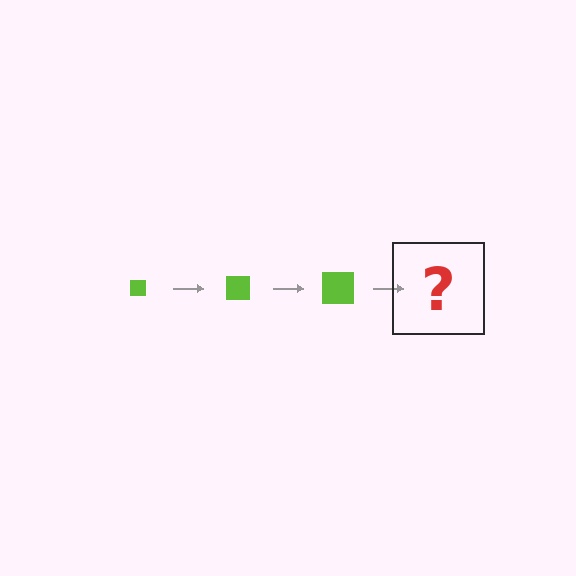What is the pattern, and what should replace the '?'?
The pattern is that the square gets progressively larger each step. The '?' should be a lime square, larger than the previous one.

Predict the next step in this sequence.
The next step is a lime square, larger than the previous one.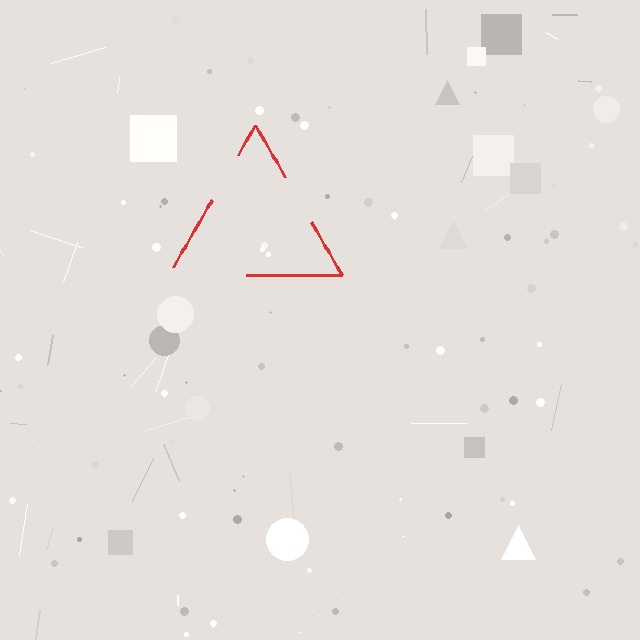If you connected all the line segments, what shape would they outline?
They would outline a triangle.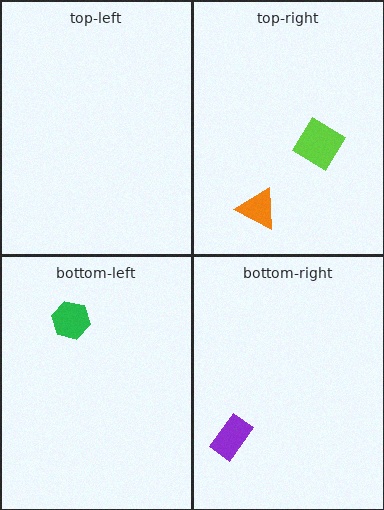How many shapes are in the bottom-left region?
1.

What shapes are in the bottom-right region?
The purple rectangle.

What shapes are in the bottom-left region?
The green hexagon.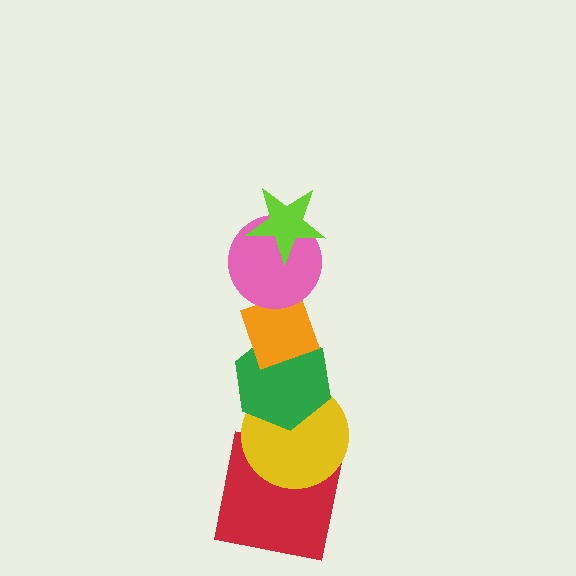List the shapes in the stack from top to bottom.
From top to bottom: the lime star, the pink circle, the orange diamond, the green hexagon, the yellow circle, the red square.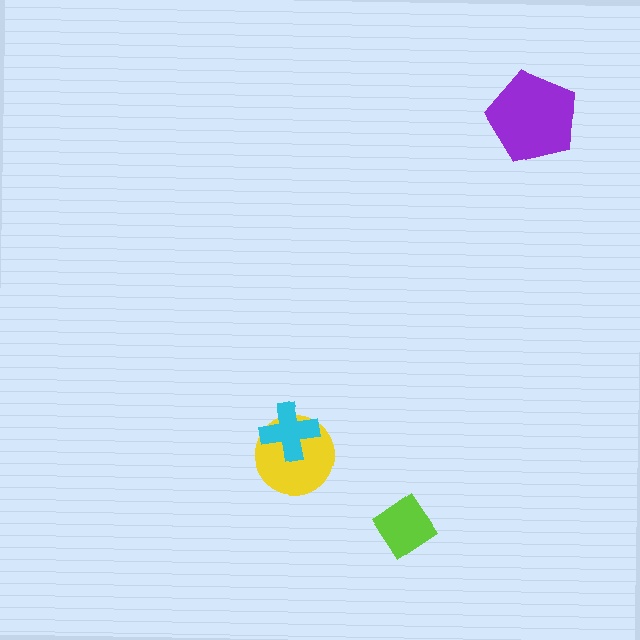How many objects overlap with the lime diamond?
0 objects overlap with the lime diamond.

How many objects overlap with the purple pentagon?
0 objects overlap with the purple pentagon.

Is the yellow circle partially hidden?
Yes, it is partially covered by another shape.